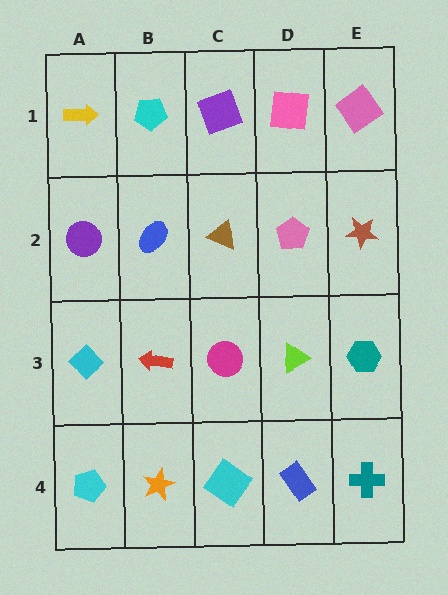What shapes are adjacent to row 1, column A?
A purple circle (row 2, column A), a cyan pentagon (row 1, column B).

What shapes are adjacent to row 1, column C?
A brown triangle (row 2, column C), a cyan pentagon (row 1, column B), a pink square (row 1, column D).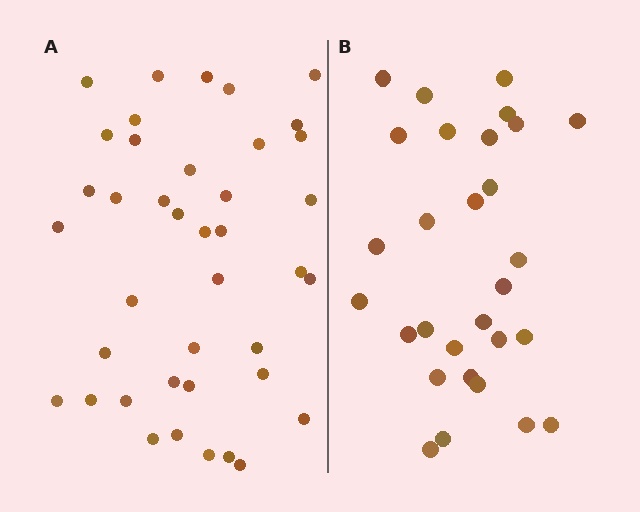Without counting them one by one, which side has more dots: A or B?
Region A (the left region) has more dots.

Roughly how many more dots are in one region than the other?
Region A has roughly 12 or so more dots than region B.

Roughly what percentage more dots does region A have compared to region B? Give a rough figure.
About 40% more.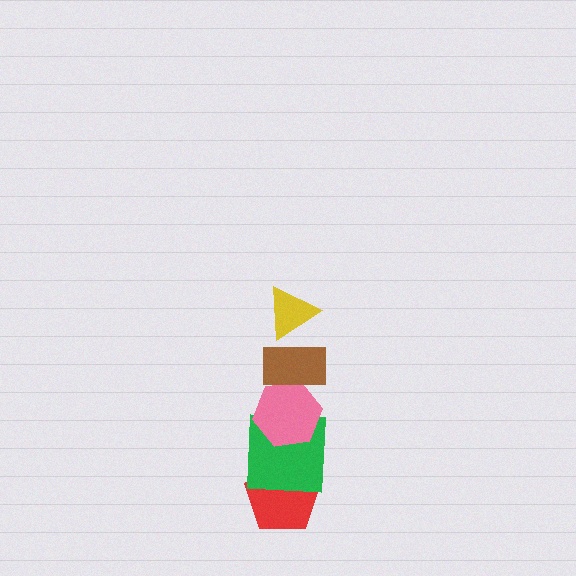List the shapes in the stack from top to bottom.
From top to bottom: the yellow triangle, the brown rectangle, the pink hexagon, the green square, the red pentagon.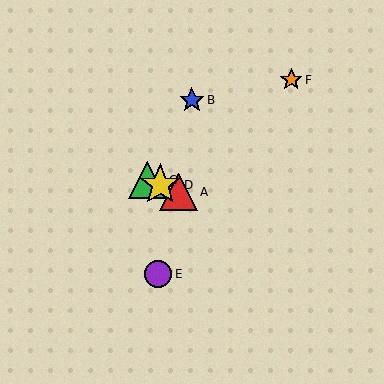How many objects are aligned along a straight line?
3 objects (A, C, D) are aligned along a straight line.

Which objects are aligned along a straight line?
Objects A, C, D are aligned along a straight line.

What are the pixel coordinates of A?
Object A is at (179, 192).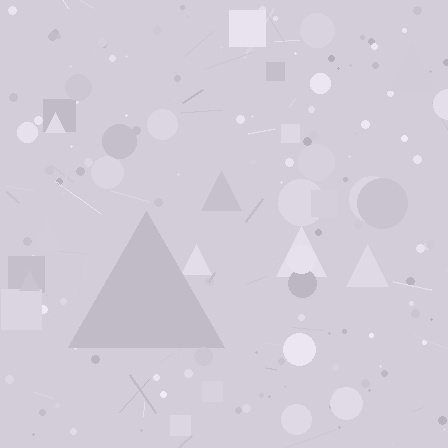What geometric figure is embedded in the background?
A triangle is embedded in the background.